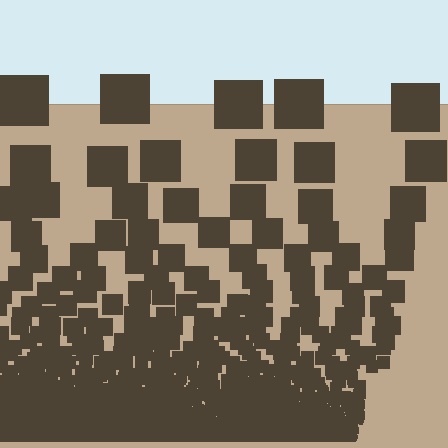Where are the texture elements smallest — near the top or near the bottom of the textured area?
Near the bottom.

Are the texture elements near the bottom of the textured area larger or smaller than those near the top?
Smaller. The gradient is inverted — elements near the bottom are smaller and denser.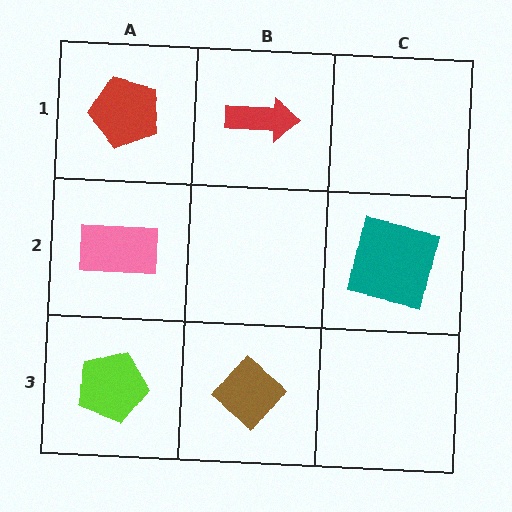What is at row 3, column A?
A lime pentagon.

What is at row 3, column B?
A brown diamond.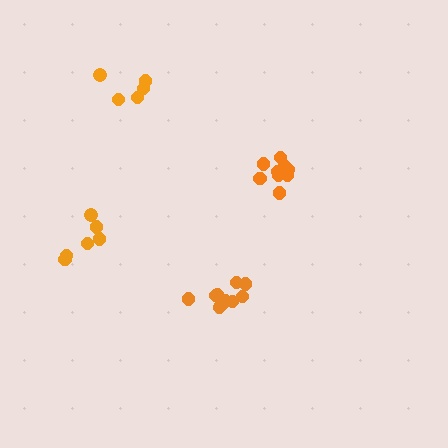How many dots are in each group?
Group 1: 5 dots, Group 2: 11 dots, Group 3: 6 dots, Group 4: 10 dots (32 total).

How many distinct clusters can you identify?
There are 4 distinct clusters.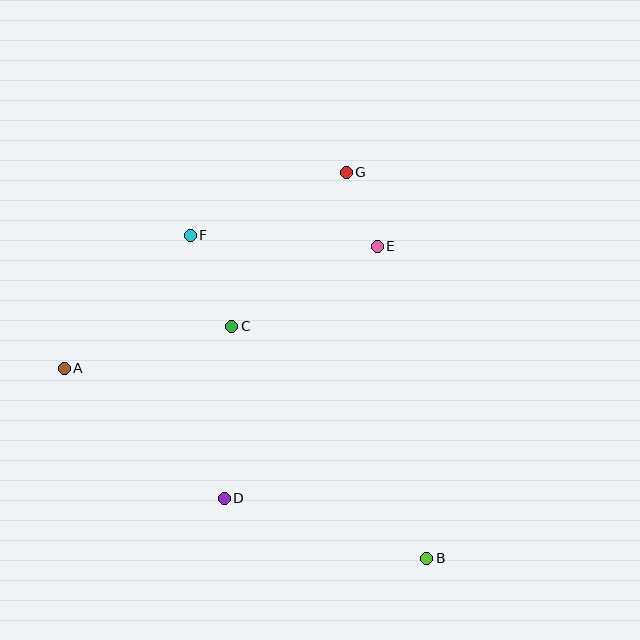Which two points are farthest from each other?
Points A and B are farthest from each other.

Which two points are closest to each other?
Points E and G are closest to each other.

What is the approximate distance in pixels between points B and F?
The distance between B and F is approximately 400 pixels.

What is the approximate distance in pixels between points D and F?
The distance between D and F is approximately 265 pixels.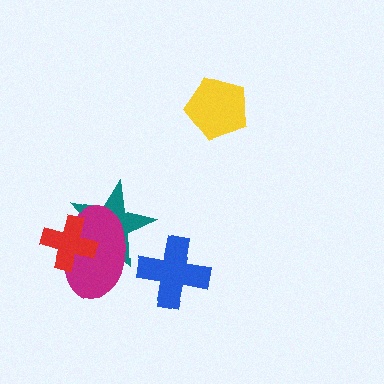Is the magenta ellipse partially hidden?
Yes, it is partially covered by another shape.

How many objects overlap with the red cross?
2 objects overlap with the red cross.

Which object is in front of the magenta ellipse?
The red cross is in front of the magenta ellipse.